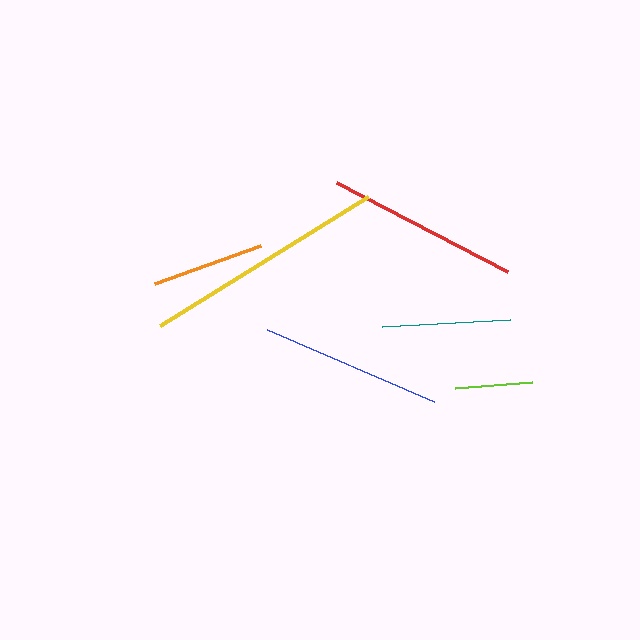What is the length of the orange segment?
The orange segment is approximately 112 pixels long.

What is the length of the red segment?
The red segment is approximately 193 pixels long.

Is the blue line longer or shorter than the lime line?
The blue line is longer than the lime line.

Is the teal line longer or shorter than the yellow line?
The yellow line is longer than the teal line.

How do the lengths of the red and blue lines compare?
The red and blue lines are approximately the same length.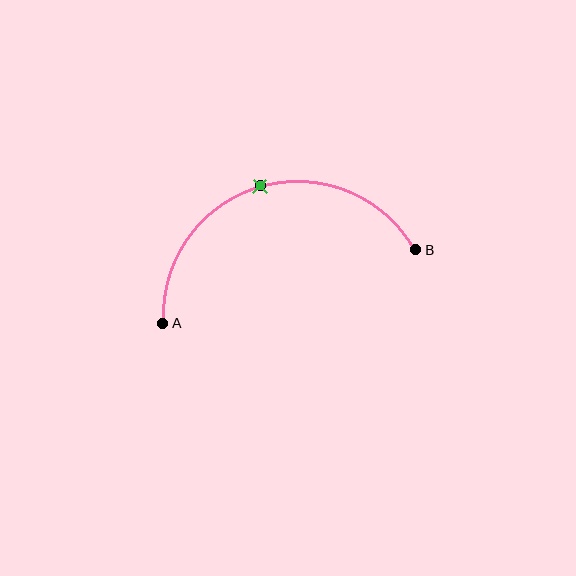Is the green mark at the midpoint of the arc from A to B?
Yes. The green mark lies on the arc at equal arc-length from both A and B — it is the arc midpoint.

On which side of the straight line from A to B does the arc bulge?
The arc bulges above the straight line connecting A and B.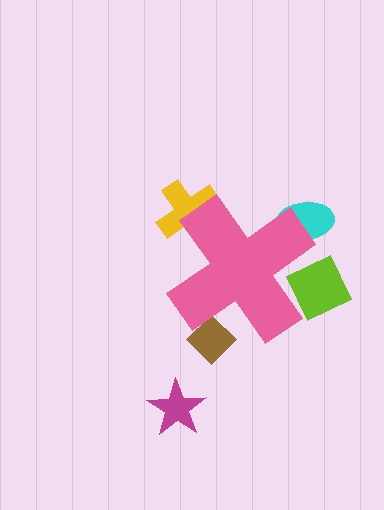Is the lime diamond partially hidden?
Yes, the lime diamond is partially hidden behind the pink cross.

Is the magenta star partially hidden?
No, the magenta star is fully visible.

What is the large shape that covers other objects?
A pink cross.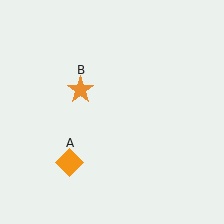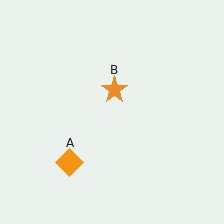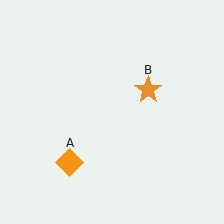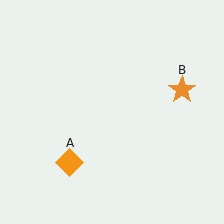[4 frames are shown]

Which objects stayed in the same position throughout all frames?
Orange diamond (object A) remained stationary.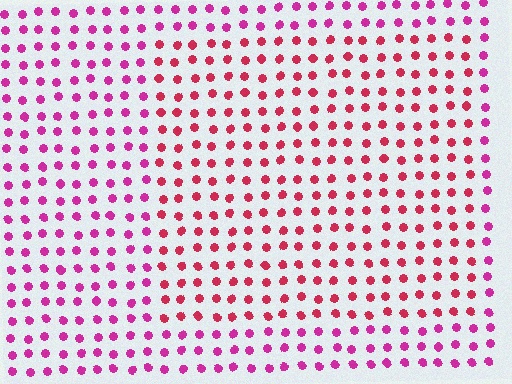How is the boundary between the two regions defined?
The boundary is defined purely by a slight shift in hue (about 29 degrees). Spacing, size, and orientation are identical on both sides.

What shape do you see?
I see a rectangle.